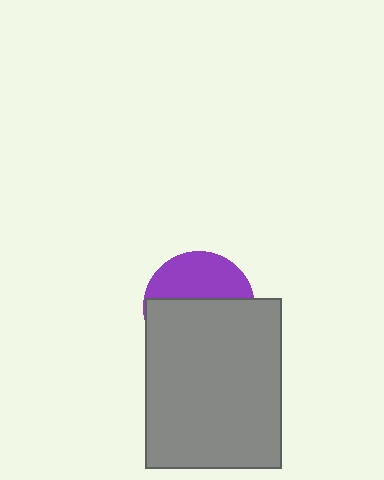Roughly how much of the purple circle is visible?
A small part of it is visible (roughly 39%).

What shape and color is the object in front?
The object in front is a gray rectangle.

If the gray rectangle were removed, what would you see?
You would see the complete purple circle.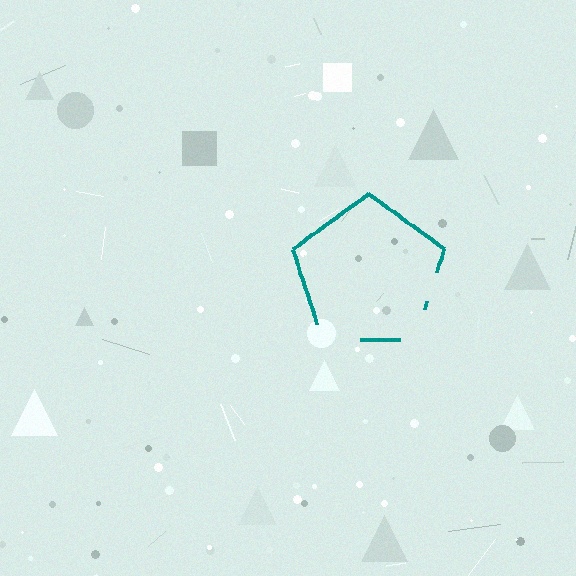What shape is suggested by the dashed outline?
The dashed outline suggests a pentagon.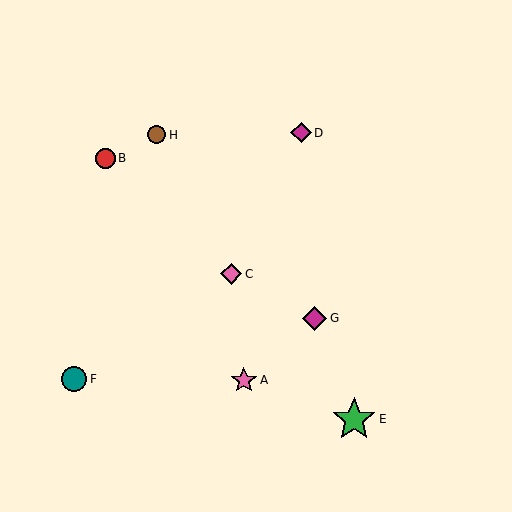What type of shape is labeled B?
Shape B is a red circle.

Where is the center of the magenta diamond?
The center of the magenta diamond is at (315, 318).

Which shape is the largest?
The green star (labeled E) is the largest.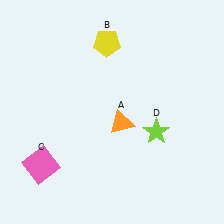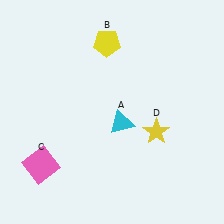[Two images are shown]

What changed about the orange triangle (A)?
In Image 1, A is orange. In Image 2, it changed to cyan.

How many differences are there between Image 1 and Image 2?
There are 2 differences between the two images.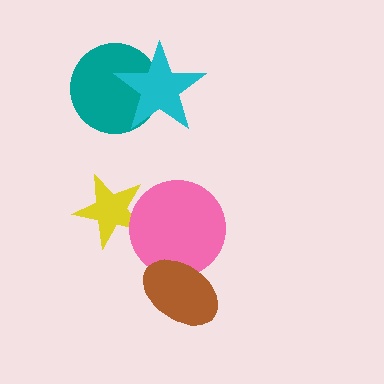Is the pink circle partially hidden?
Yes, it is partially covered by another shape.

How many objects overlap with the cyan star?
1 object overlaps with the cyan star.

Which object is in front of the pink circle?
The brown ellipse is in front of the pink circle.